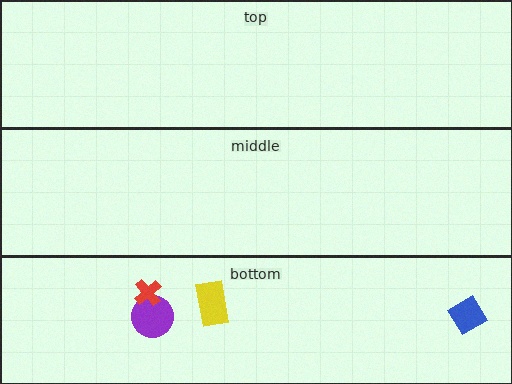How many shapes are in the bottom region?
4.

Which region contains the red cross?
The bottom region.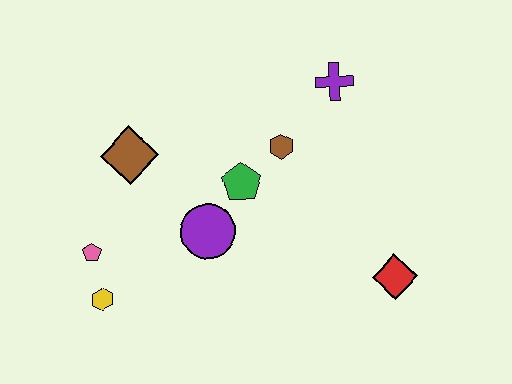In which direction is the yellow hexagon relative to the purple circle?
The yellow hexagon is to the left of the purple circle.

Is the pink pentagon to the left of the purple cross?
Yes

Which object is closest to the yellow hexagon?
The pink pentagon is closest to the yellow hexagon.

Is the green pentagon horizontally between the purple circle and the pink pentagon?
No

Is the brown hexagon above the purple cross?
No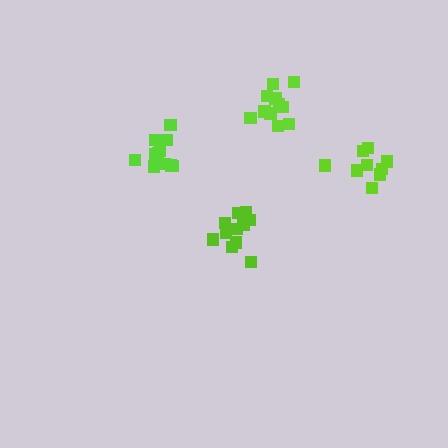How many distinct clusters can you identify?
There are 4 distinct clusters.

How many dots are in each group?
Group 1: 9 dots, Group 2: 11 dots, Group 3: 11 dots, Group 4: 12 dots (43 total).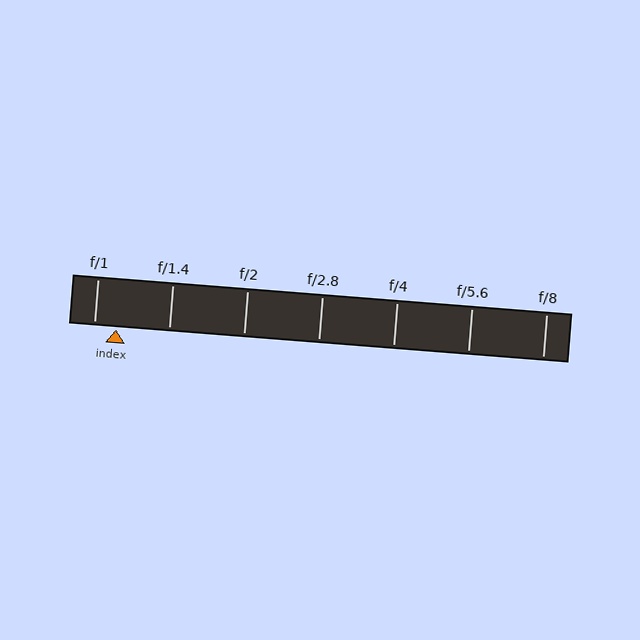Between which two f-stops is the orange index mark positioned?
The index mark is between f/1 and f/1.4.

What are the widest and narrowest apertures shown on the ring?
The widest aperture shown is f/1 and the narrowest is f/8.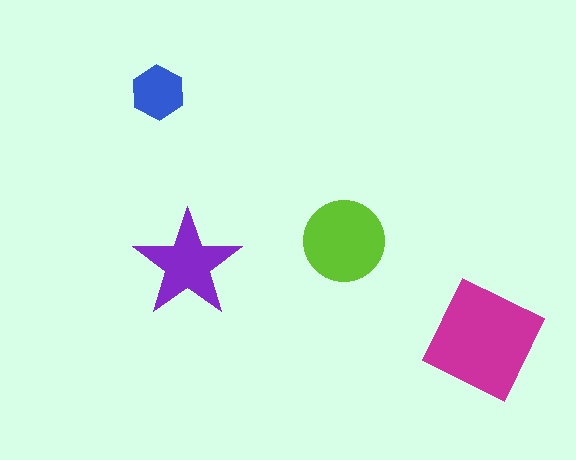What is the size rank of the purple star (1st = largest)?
3rd.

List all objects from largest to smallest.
The magenta diamond, the lime circle, the purple star, the blue hexagon.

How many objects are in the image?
There are 4 objects in the image.